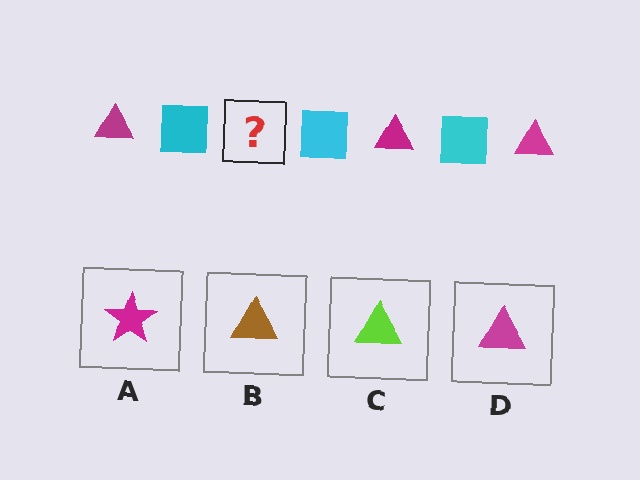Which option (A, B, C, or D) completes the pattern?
D.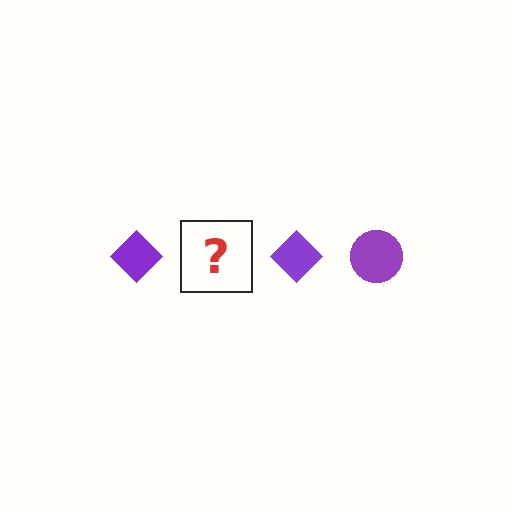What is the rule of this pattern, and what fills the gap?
The rule is that the pattern cycles through diamond, circle shapes in purple. The gap should be filled with a purple circle.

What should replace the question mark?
The question mark should be replaced with a purple circle.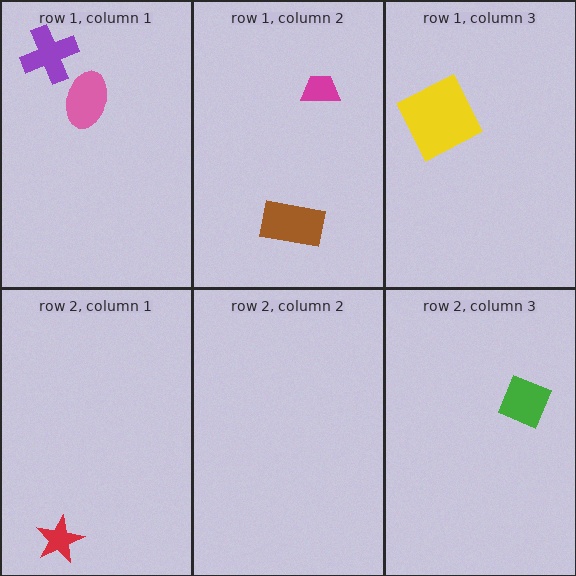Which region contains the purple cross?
The row 1, column 1 region.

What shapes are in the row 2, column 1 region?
The red star.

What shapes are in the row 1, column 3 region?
The yellow square.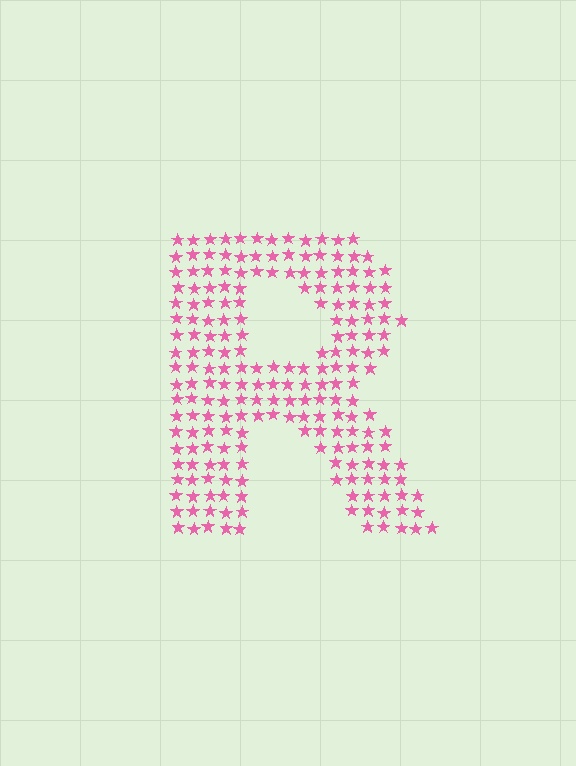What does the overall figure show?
The overall figure shows the letter R.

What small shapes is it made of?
It is made of small stars.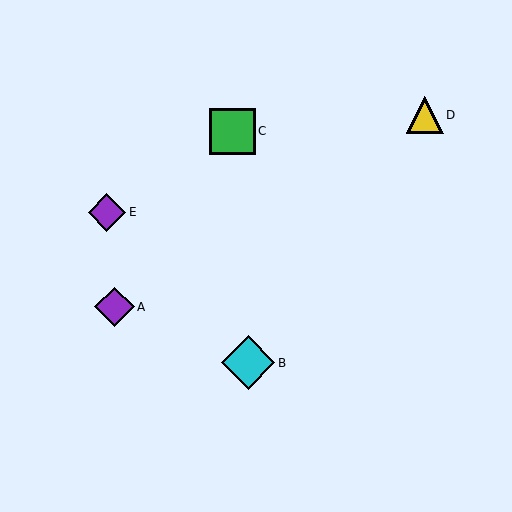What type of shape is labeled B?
Shape B is a cyan diamond.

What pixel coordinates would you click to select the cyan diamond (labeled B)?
Click at (248, 363) to select the cyan diamond B.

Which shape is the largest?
The cyan diamond (labeled B) is the largest.